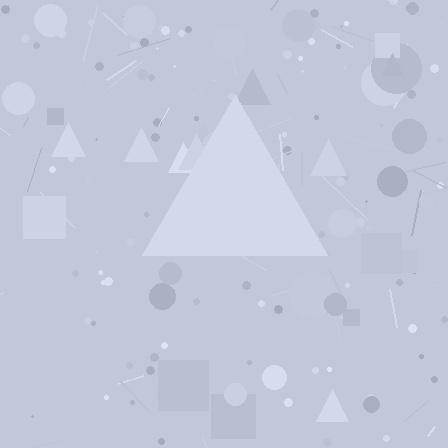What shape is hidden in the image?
A triangle is hidden in the image.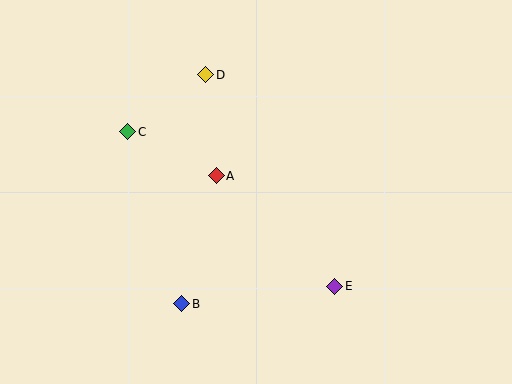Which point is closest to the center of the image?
Point A at (216, 176) is closest to the center.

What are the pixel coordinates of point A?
Point A is at (216, 176).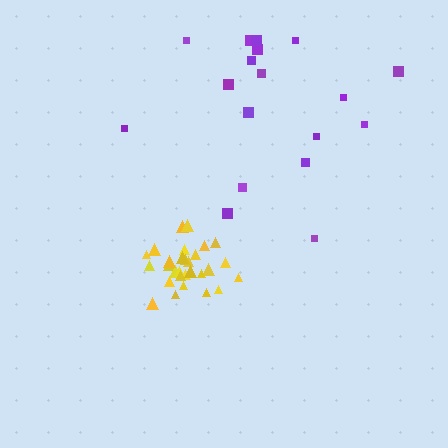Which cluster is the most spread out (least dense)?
Purple.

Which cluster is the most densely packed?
Yellow.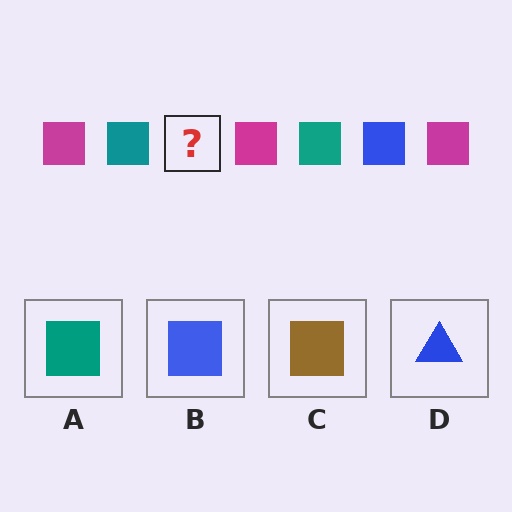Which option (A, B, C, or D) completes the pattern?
B.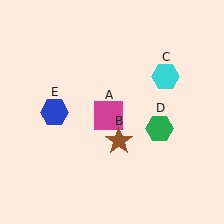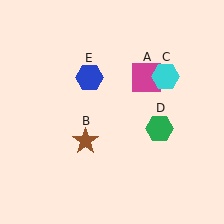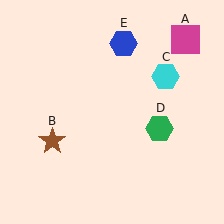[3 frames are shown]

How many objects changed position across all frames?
3 objects changed position: magenta square (object A), brown star (object B), blue hexagon (object E).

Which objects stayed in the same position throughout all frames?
Cyan hexagon (object C) and green hexagon (object D) remained stationary.